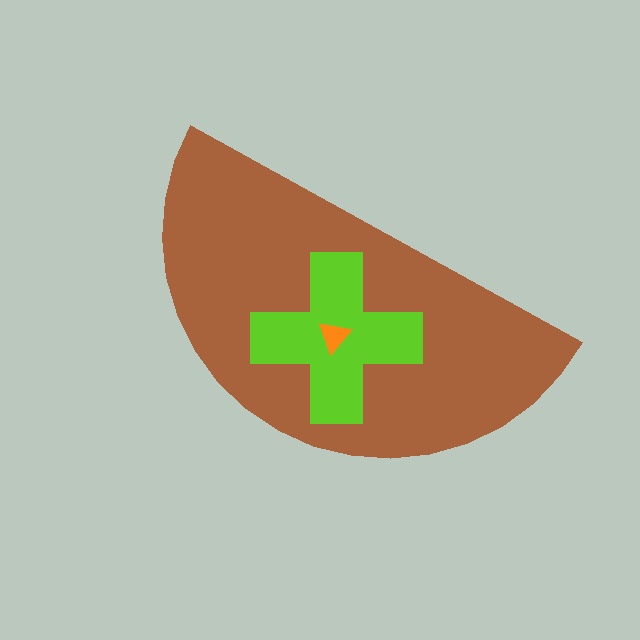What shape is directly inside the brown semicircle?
The lime cross.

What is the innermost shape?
The orange triangle.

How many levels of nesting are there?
3.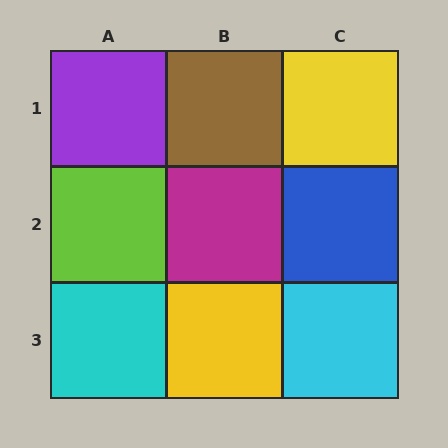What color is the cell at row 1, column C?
Yellow.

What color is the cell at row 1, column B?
Brown.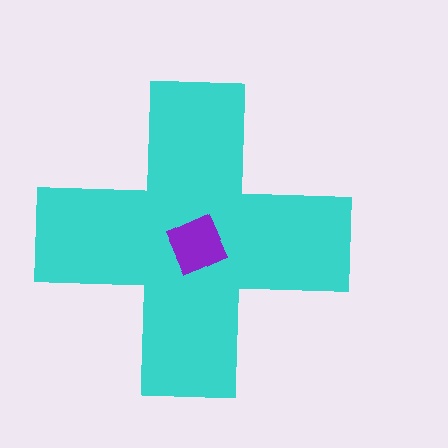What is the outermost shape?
The cyan cross.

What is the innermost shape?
The purple diamond.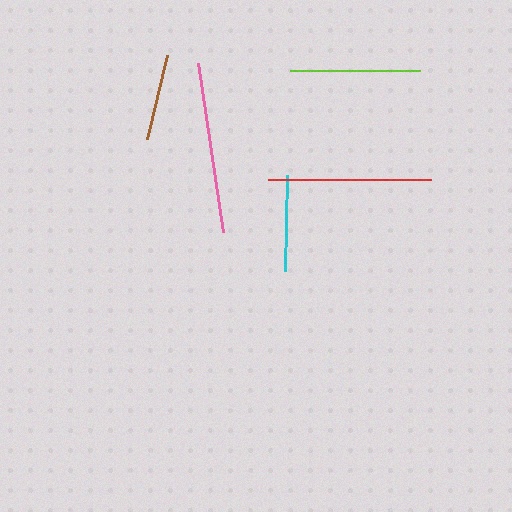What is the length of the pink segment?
The pink segment is approximately 171 pixels long.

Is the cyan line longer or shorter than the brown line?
The cyan line is longer than the brown line.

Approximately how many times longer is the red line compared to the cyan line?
The red line is approximately 1.7 times the length of the cyan line.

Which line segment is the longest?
The pink line is the longest at approximately 171 pixels.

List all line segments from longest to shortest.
From longest to shortest: pink, red, lime, cyan, brown.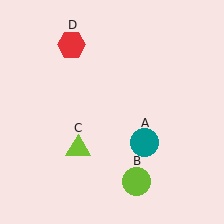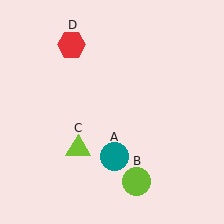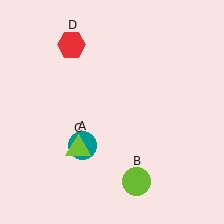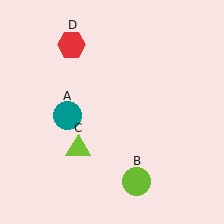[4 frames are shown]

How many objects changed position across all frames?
1 object changed position: teal circle (object A).